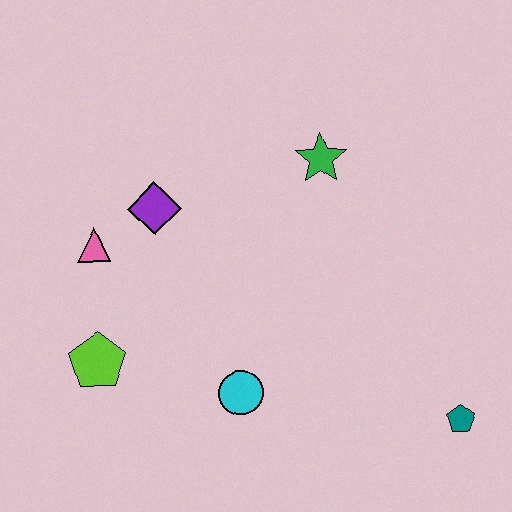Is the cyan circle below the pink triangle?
Yes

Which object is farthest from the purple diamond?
The teal pentagon is farthest from the purple diamond.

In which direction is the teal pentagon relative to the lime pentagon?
The teal pentagon is to the right of the lime pentagon.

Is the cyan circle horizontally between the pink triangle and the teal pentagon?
Yes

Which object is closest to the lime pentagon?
The pink triangle is closest to the lime pentagon.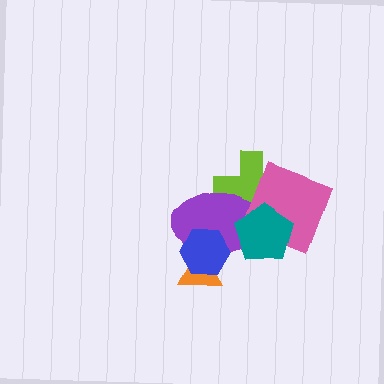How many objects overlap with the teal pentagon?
3 objects overlap with the teal pentagon.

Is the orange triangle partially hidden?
Yes, it is partially covered by another shape.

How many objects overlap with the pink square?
3 objects overlap with the pink square.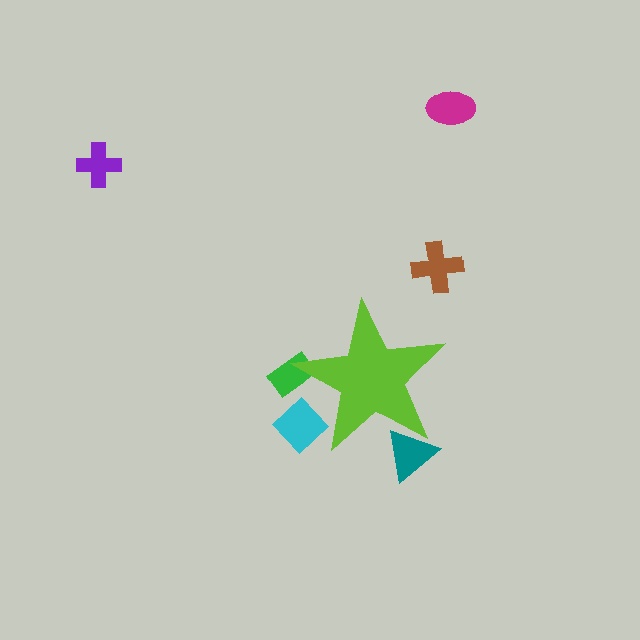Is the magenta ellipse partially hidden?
No, the magenta ellipse is fully visible.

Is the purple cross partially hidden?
No, the purple cross is fully visible.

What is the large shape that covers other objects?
A lime star.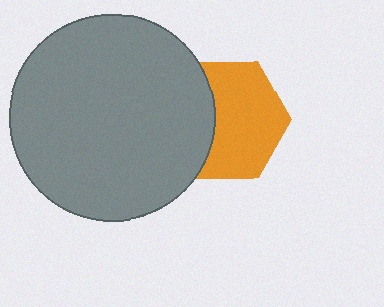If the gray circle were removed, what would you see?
You would see the complete orange hexagon.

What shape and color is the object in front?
The object in front is a gray circle.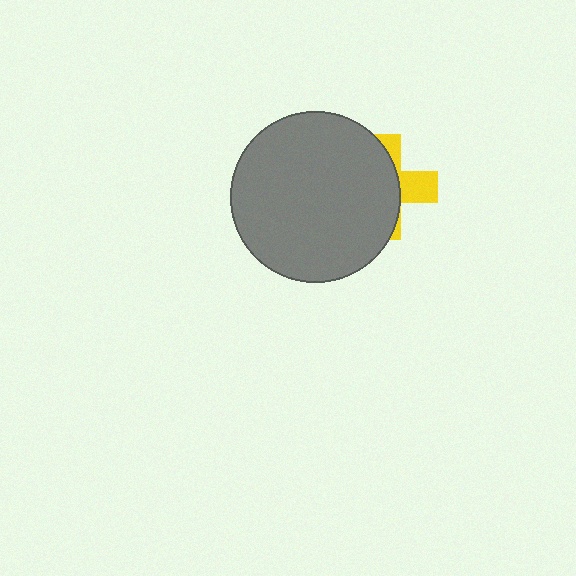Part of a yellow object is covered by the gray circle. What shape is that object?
It is a cross.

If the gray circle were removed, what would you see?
You would see the complete yellow cross.